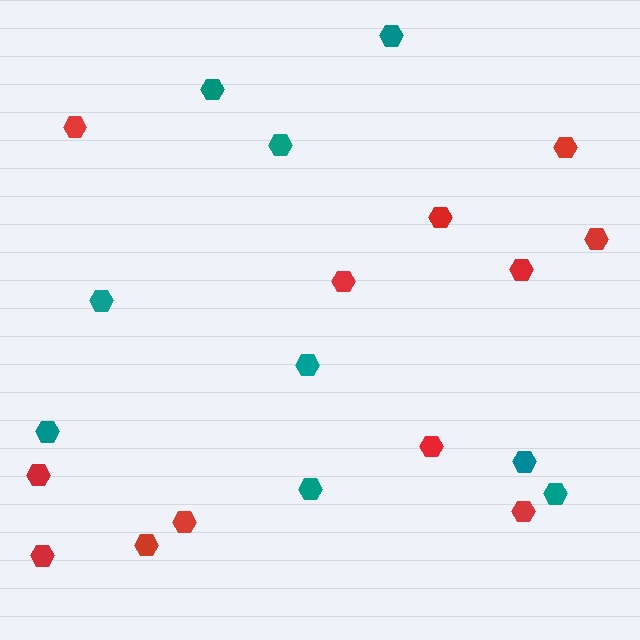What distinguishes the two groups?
There are 2 groups: one group of teal hexagons (9) and one group of red hexagons (12).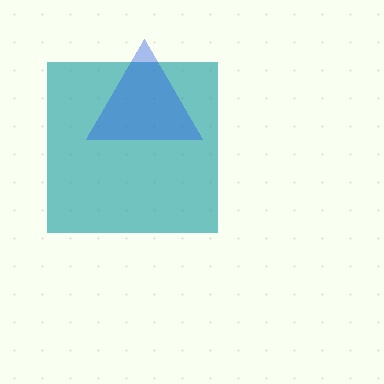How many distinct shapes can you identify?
There are 2 distinct shapes: a teal square, a blue triangle.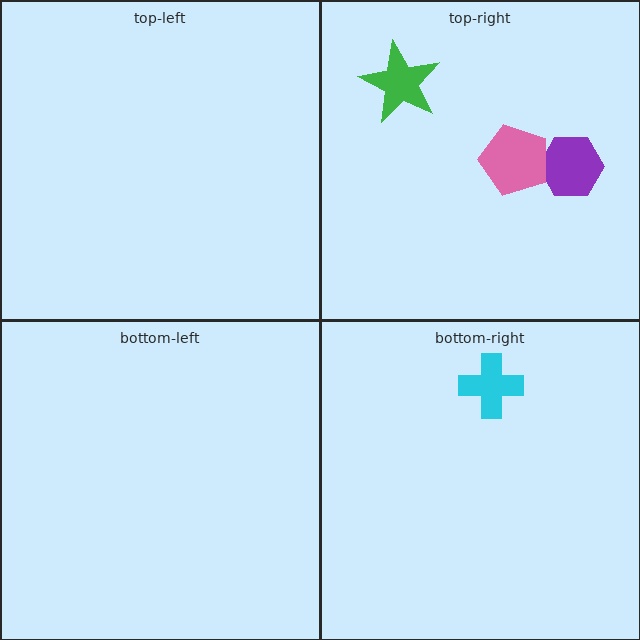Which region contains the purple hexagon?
The top-right region.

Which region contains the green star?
The top-right region.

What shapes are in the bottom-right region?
The cyan cross.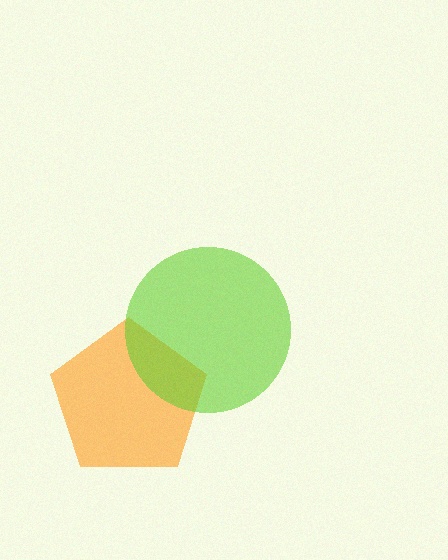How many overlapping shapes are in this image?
There are 2 overlapping shapes in the image.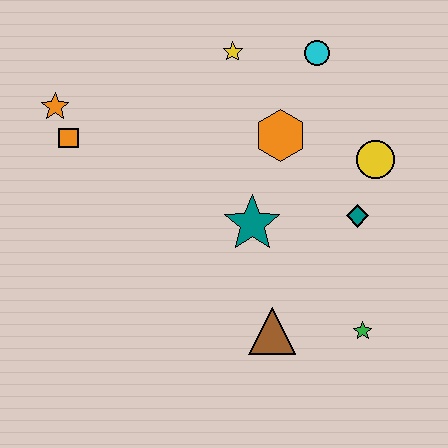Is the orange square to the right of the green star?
No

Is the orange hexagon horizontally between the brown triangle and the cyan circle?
Yes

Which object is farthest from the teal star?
The orange star is farthest from the teal star.